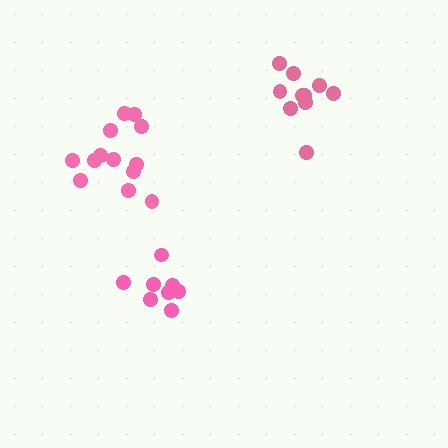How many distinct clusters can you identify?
There are 3 distinct clusters.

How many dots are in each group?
Group 1: 10 dots, Group 2: 8 dots, Group 3: 13 dots (31 total).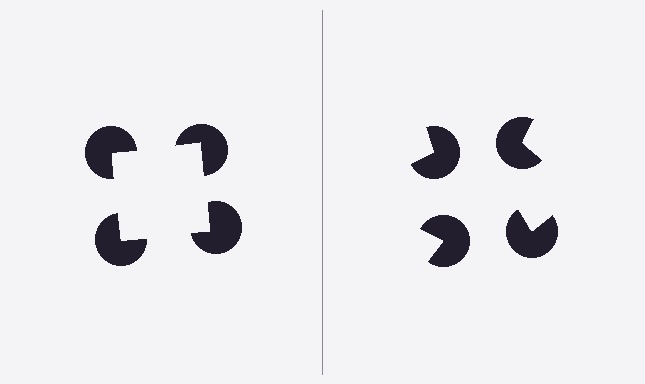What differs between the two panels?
The pac-man discs are positioned identically on both sides; only the wedge orientations differ. On the left they align to a square; on the right they are misaligned.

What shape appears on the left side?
An illusory square.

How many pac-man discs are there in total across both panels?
8 — 4 on each side.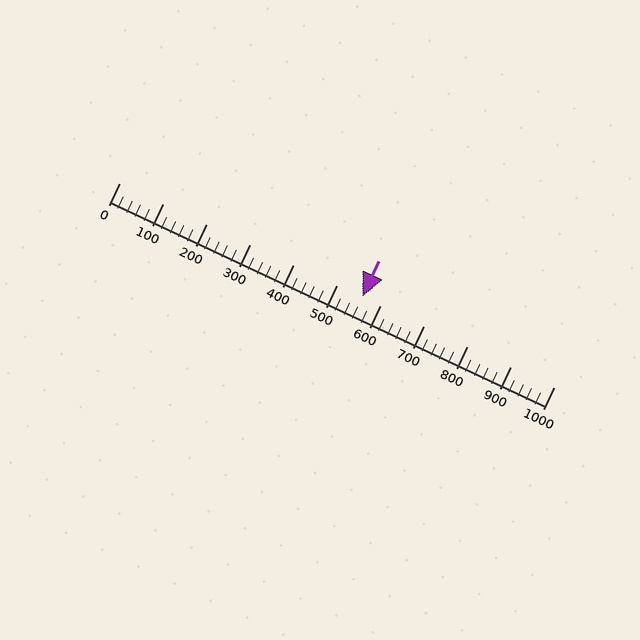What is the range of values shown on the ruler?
The ruler shows values from 0 to 1000.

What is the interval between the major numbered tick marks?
The major tick marks are spaced 100 units apart.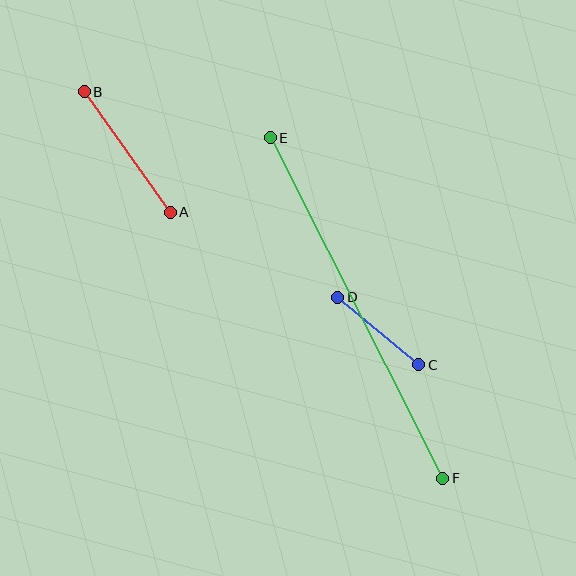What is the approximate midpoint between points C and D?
The midpoint is at approximately (378, 331) pixels.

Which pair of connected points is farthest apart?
Points E and F are farthest apart.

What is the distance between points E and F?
The distance is approximately 382 pixels.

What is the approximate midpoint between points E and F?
The midpoint is at approximately (357, 308) pixels.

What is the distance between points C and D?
The distance is approximately 105 pixels.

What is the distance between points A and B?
The distance is approximately 148 pixels.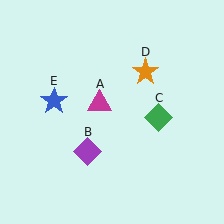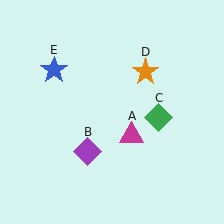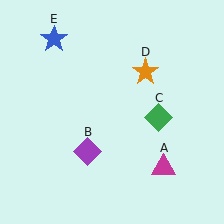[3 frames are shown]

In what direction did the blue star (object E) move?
The blue star (object E) moved up.